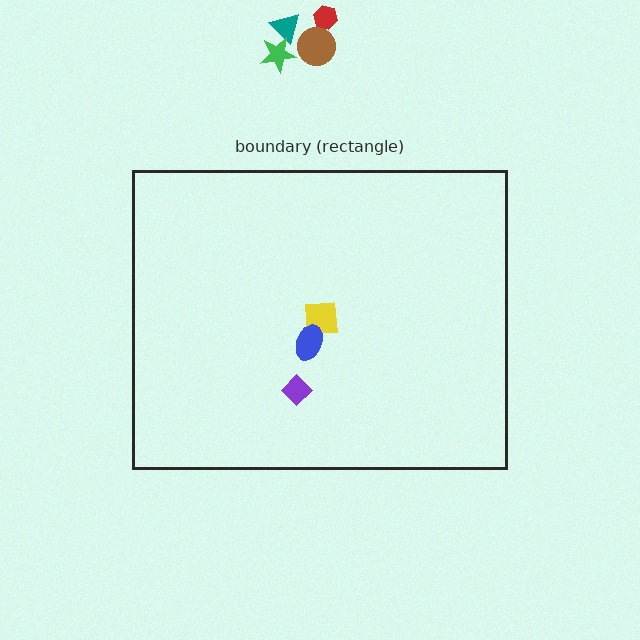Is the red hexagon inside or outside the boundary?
Outside.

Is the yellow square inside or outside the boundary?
Inside.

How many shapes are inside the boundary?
3 inside, 4 outside.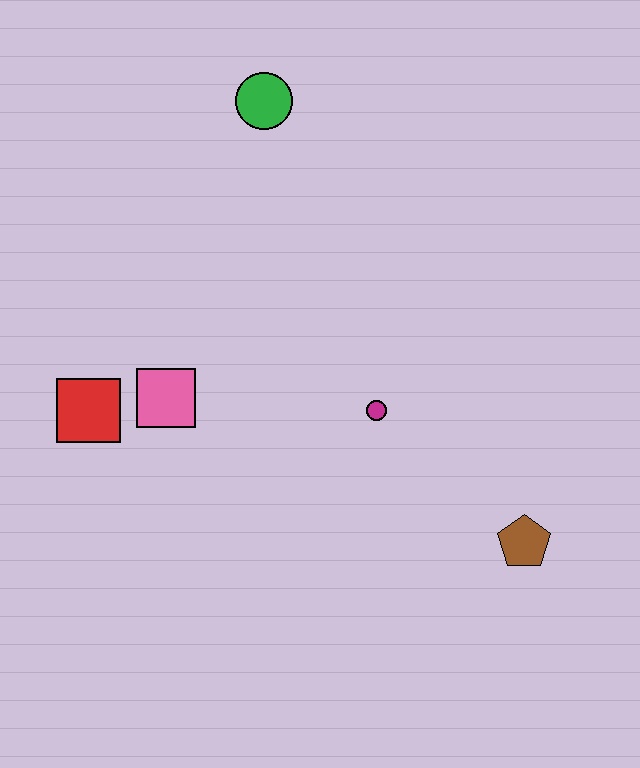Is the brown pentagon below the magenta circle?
Yes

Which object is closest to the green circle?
The pink square is closest to the green circle.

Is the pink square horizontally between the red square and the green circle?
Yes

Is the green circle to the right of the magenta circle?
No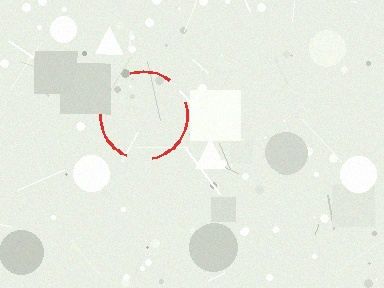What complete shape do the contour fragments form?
The contour fragments form a circle.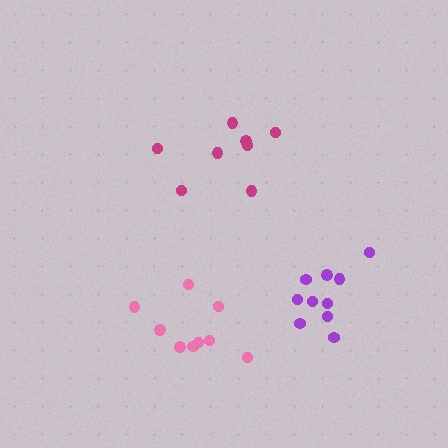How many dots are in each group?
Group 1: 9 dots, Group 2: 8 dots, Group 3: 10 dots (27 total).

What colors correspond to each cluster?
The clusters are colored: pink, magenta, purple.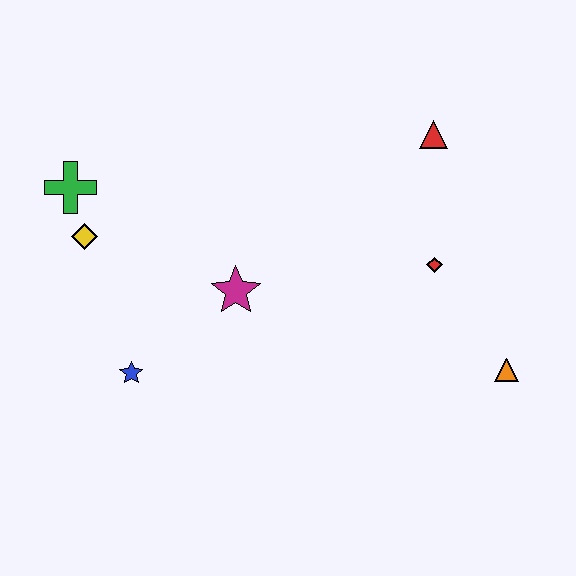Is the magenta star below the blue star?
No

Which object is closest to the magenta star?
The blue star is closest to the magenta star.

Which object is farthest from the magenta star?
The orange triangle is farthest from the magenta star.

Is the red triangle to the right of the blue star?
Yes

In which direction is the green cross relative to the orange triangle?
The green cross is to the left of the orange triangle.